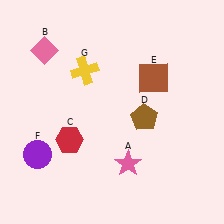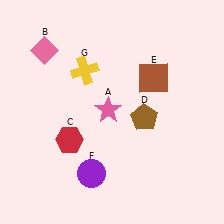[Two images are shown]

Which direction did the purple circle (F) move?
The purple circle (F) moved right.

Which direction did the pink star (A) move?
The pink star (A) moved up.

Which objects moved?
The objects that moved are: the pink star (A), the purple circle (F).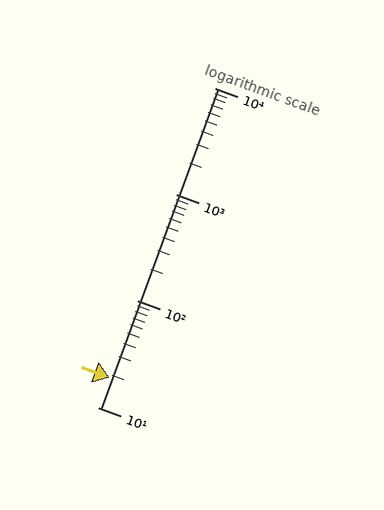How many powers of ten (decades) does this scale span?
The scale spans 3 decades, from 10 to 10000.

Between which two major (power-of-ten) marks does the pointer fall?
The pointer is between 10 and 100.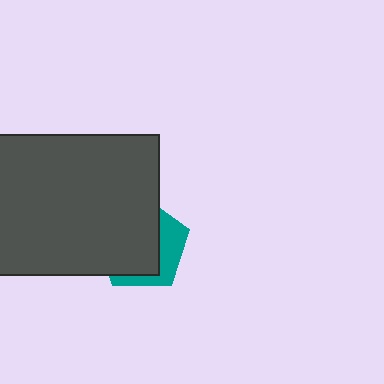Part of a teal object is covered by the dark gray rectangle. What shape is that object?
It is a pentagon.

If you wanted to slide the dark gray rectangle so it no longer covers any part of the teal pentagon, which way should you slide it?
Slide it toward the upper-left — that is the most direct way to separate the two shapes.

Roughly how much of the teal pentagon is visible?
A small part of it is visible (roughly 34%).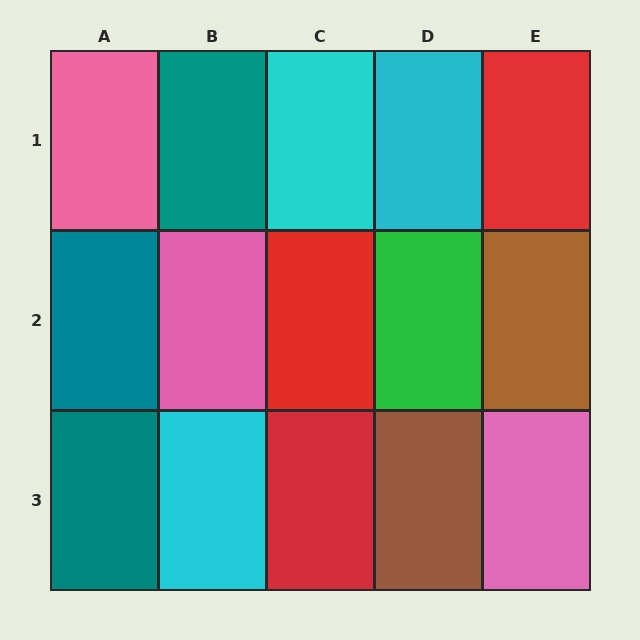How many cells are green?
1 cell is green.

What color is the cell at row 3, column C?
Red.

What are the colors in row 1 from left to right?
Pink, teal, cyan, cyan, red.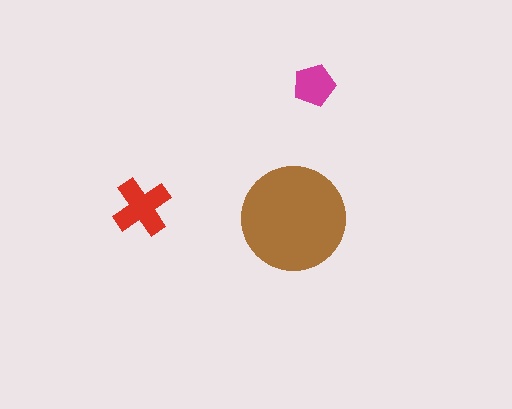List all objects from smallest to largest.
The magenta pentagon, the red cross, the brown circle.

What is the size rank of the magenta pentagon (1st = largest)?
3rd.